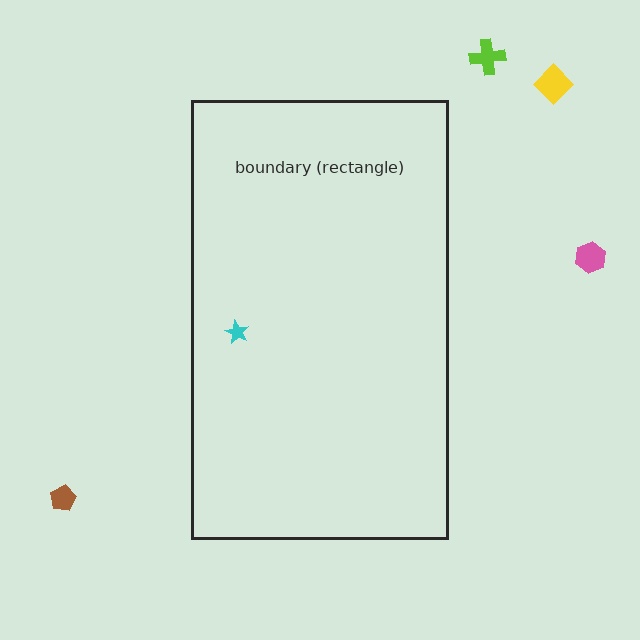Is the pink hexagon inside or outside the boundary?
Outside.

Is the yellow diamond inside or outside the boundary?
Outside.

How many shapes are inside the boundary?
1 inside, 4 outside.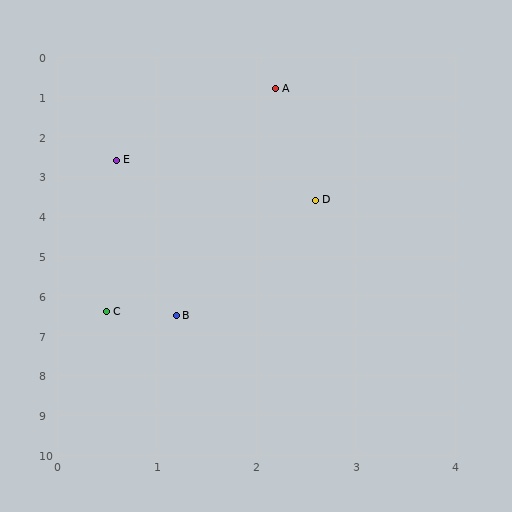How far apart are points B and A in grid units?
Points B and A are about 5.8 grid units apart.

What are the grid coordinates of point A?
Point A is at approximately (2.2, 0.8).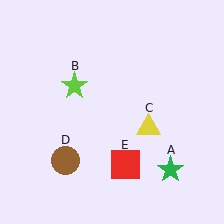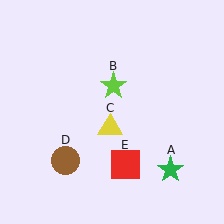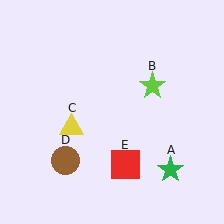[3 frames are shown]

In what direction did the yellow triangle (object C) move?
The yellow triangle (object C) moved left.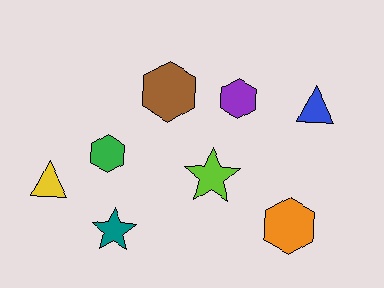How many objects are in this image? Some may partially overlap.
There are 8 objects.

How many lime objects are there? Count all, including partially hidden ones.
There is 1 lime object.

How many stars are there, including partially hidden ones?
There are 2 stars.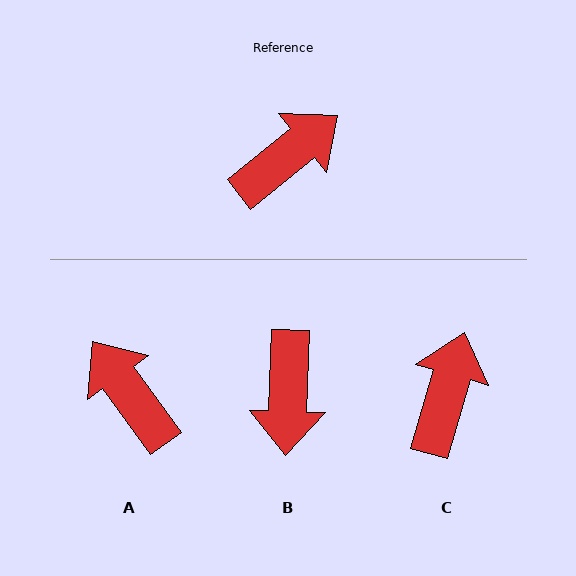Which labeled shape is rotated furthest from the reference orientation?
B, about 131 degrees away.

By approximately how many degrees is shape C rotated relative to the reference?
Approximately 35 degrees counter-clockwise.